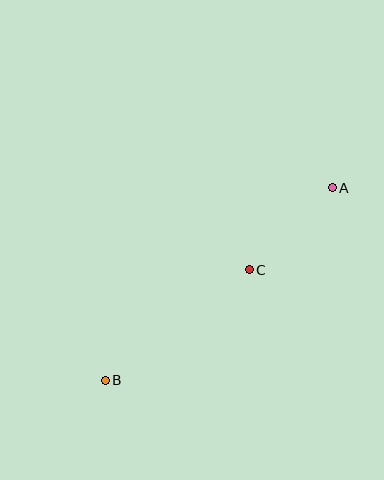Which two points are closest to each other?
Points A and C are closest to each other.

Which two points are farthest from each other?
Points A and B are farthest from each other.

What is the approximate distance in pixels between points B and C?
The distance between B and C is approximately 182 pixels.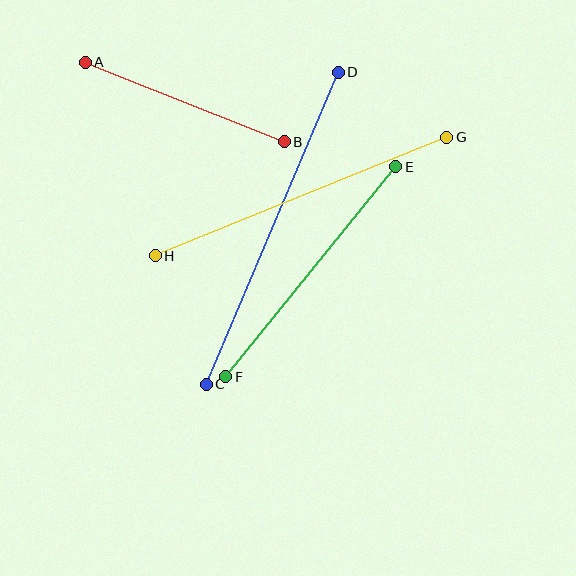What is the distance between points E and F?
The distance is approximately 270 pixels.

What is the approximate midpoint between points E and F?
The midpoint is at approximately (311, 272) pixels.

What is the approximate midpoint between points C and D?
The midpoint is at approximately (272, 228) pixels.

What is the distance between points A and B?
The distance is approximately 214 pixels.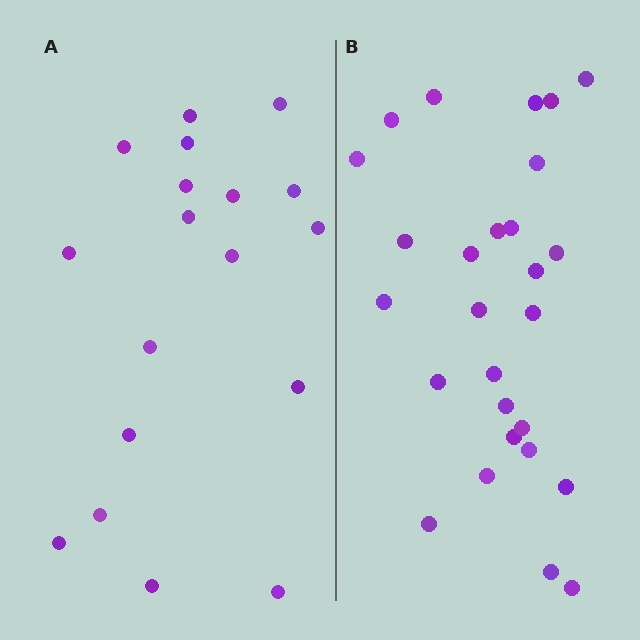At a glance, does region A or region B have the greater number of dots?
Region B (the right region) has more dots.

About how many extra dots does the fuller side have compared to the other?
Region B has roughly 8 or so more dots than region A.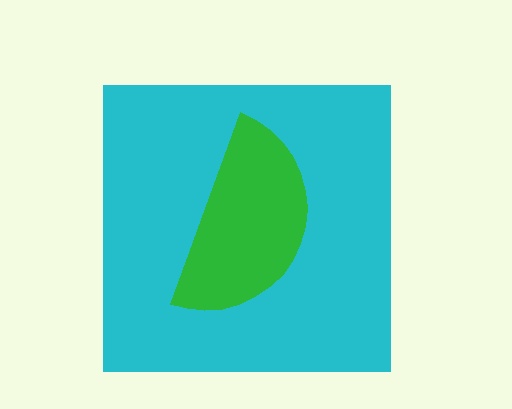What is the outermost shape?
The cyan square.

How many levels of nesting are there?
2.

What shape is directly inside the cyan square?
The green semicircle.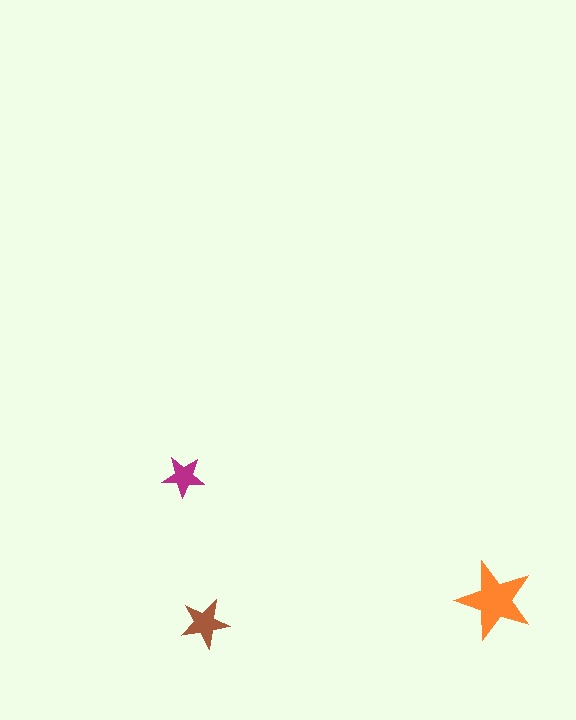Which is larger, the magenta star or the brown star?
The brown one.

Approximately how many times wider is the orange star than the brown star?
About 1.5 times wider.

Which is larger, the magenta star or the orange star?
The orange one.